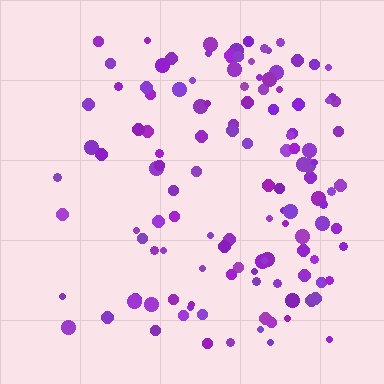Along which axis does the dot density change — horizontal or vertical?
Horizontal.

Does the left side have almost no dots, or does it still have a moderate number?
Still a moderate number, just noticeably fewer than the right.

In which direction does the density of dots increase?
From left to right, with the right side densest.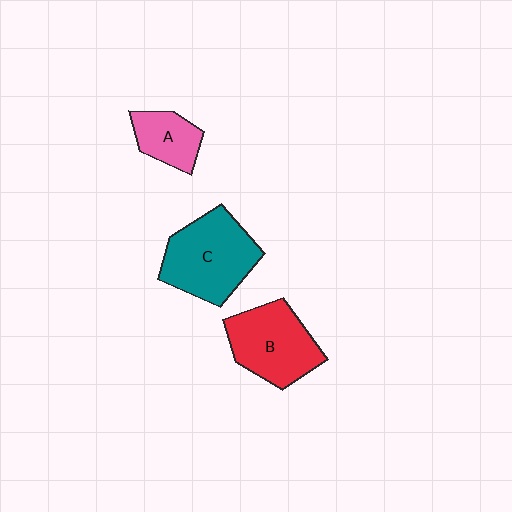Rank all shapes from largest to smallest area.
From largest to smallest: C (teal), B (red), A (pink).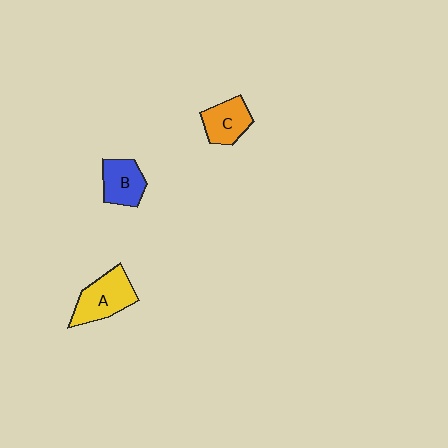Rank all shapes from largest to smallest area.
From largest to smallest: A (yellow), C (orange), B (blue).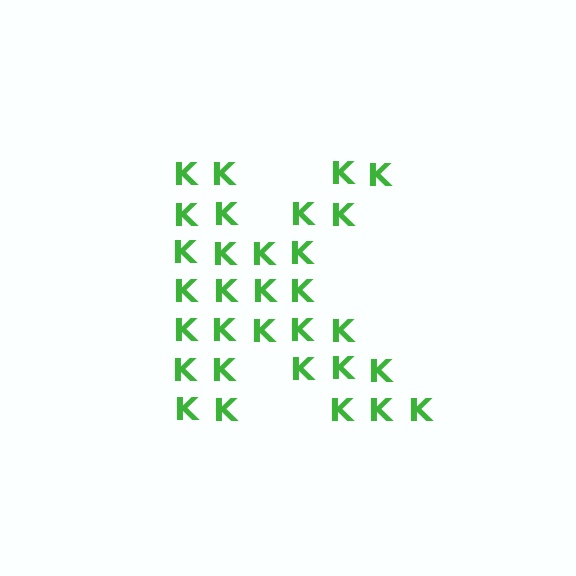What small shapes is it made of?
It is made of small letter K's.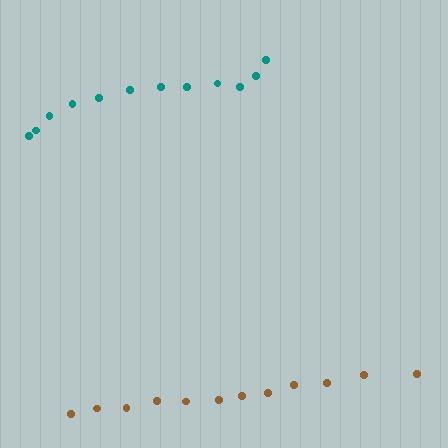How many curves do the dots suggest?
There are 2 distinct paths.